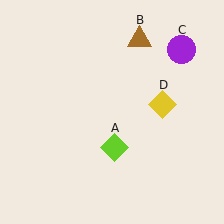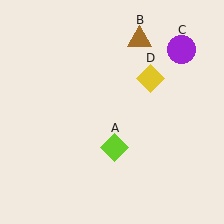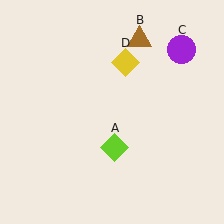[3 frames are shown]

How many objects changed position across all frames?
1 object changed position: yellow diamond (object D).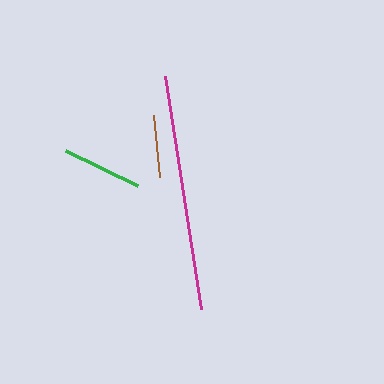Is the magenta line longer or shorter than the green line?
The magenta line is longer than the green line.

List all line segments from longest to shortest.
From longest to shortest: magenta, green, brown.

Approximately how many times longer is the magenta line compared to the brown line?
The magenta line is approximately 3.8 times the length of the brown line.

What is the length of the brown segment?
The brown segment is approximately 62 pixels long.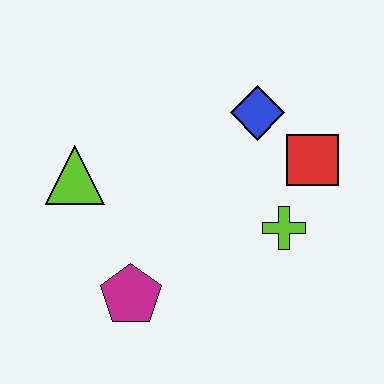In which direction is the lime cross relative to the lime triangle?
The lime cross is to the right of the lime triangle.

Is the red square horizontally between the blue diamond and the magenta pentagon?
No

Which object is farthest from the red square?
The lime triangle is farthest from the red square.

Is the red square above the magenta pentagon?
Yes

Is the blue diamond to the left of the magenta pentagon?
No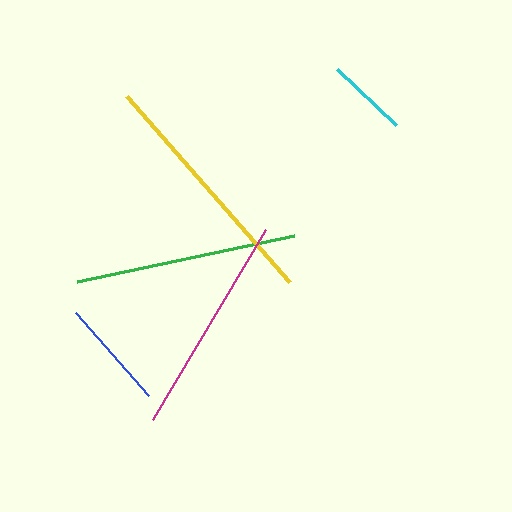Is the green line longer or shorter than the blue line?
The green line is longer than the blue line.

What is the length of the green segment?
The green segment is approximately 221 pixels long.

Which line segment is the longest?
The yellow line is the longest at approximately 247 pixels.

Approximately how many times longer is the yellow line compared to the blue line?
The yellow line is approximately 2.2 times the length of the blue line.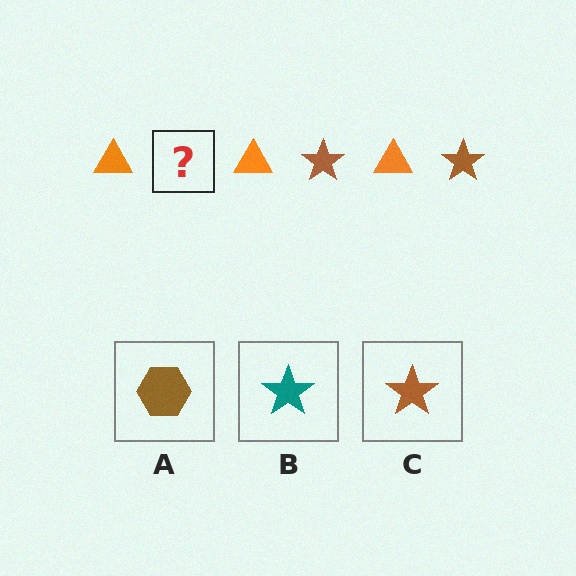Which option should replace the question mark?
Option C.